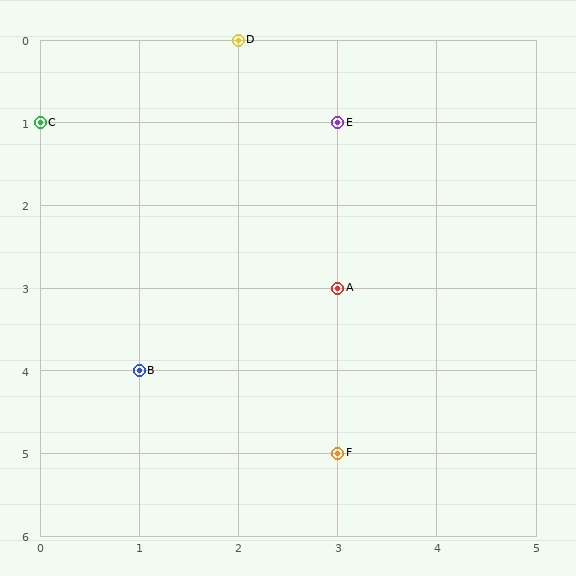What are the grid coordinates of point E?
Point E is at grid coordinates (3, 1).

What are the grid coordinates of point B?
Point B is at grid coordinates (1, 4).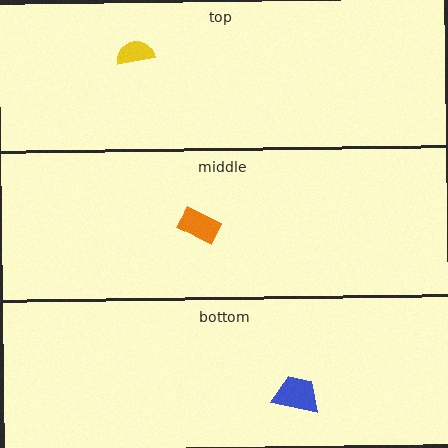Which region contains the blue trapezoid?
The bottom region.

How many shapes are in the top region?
1.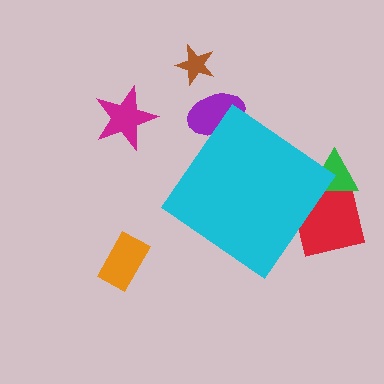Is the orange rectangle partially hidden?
No, the orange rectangle is fully visible.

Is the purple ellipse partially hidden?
Yes, the purple ellipse is partially hidden behind the cyan diamond.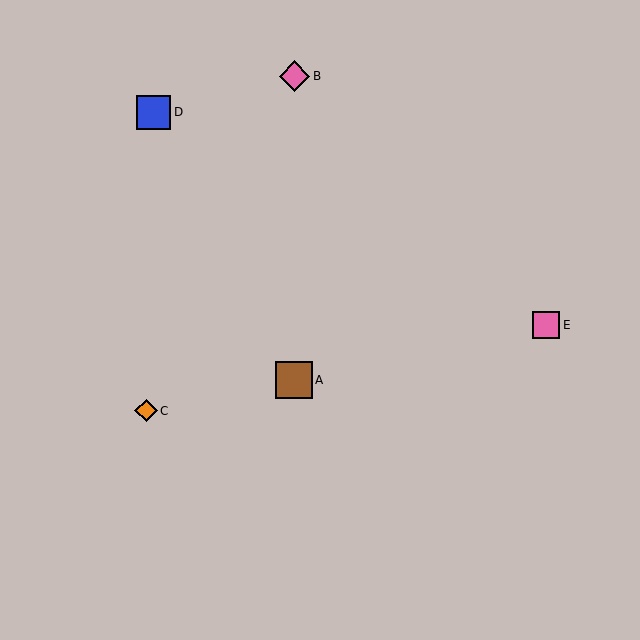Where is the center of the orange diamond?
The center of the orange diamond is at (146, 411).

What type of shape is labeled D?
Shape D is a blue square.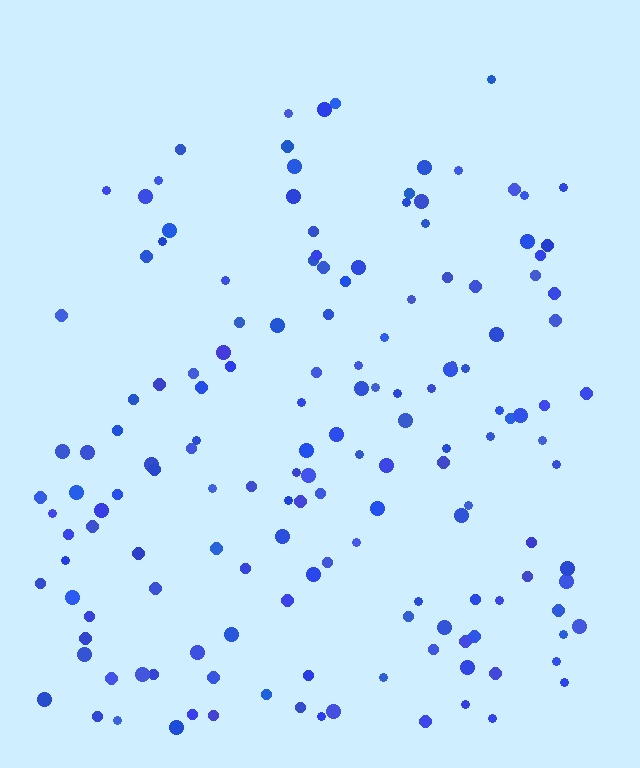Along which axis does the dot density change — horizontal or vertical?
Vertical.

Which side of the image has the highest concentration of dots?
The bottom.